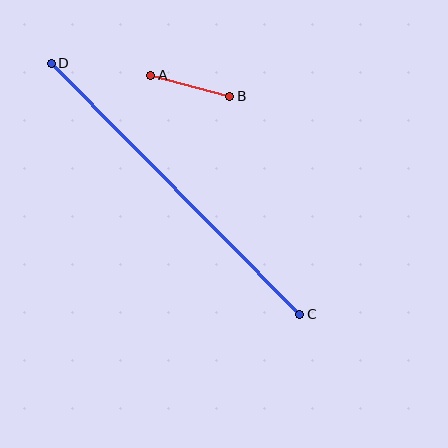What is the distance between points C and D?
The distance is approximately 353 pixels.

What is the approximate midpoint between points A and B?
The midpoint is at approximately (190, 86) pixels.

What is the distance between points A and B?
The distance is approximately 82 pixels.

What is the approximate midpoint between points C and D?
The midpoint is at approximately (175, 189) pixels.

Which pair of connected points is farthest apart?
Points C and D are farthest apart.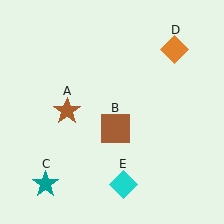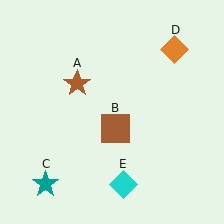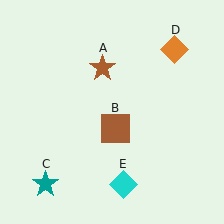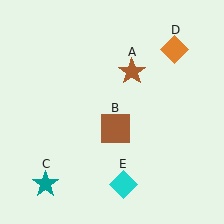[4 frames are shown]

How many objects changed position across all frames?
1 object changed position: brown star (object A).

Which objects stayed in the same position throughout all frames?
Brown square (object B) and teal star (object C) and orange diamond (object D) and cyan diamond (object E) remained stationary.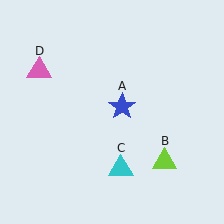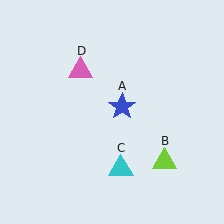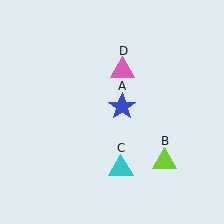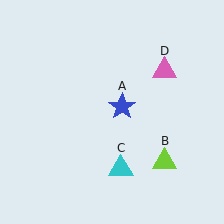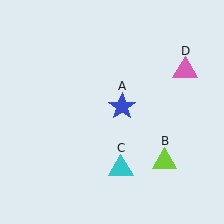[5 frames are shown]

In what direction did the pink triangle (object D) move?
The pink triangle (object D) moved right.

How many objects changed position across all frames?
1 object changed position: pink triangle (object D).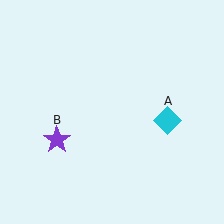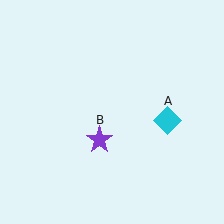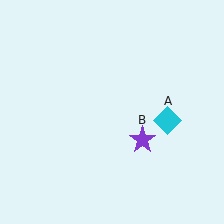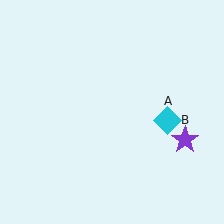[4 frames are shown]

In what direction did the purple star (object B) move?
The purple star (object B) moved right.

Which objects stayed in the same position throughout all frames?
Cyan diamond (object A) remained stationary.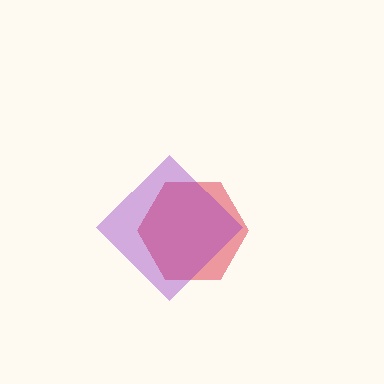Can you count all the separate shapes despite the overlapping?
Yes, there are 2 separate shapes.